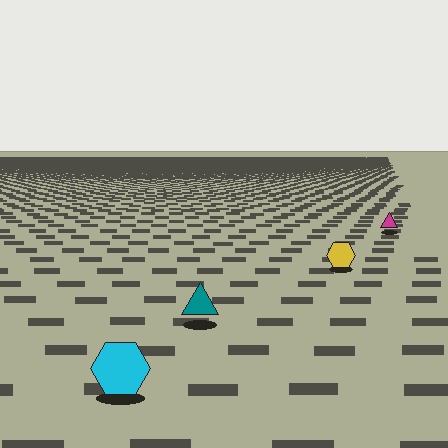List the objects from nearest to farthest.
From nearest to farthest: the cyan hexagon, the teal triangle, the yellow hexagon, the magenta triangle.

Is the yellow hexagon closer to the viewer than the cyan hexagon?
No. The cyan hexagon is closer — you can tell from the texture gradient: the ground texture is coarser near it.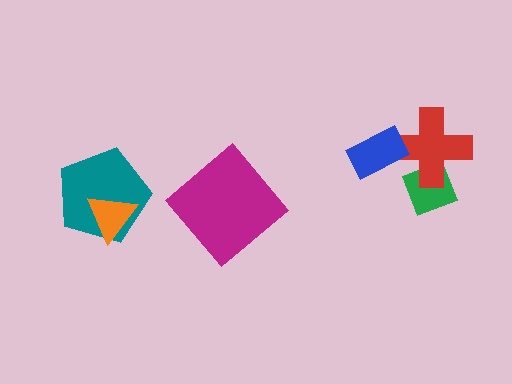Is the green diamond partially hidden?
Yes, it is partially covered by another shape.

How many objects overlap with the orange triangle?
1 object overlaps with the orange triangle.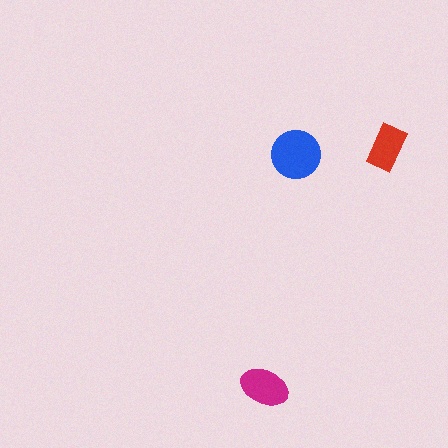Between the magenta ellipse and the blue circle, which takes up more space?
The blue circle.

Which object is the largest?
The blue circle.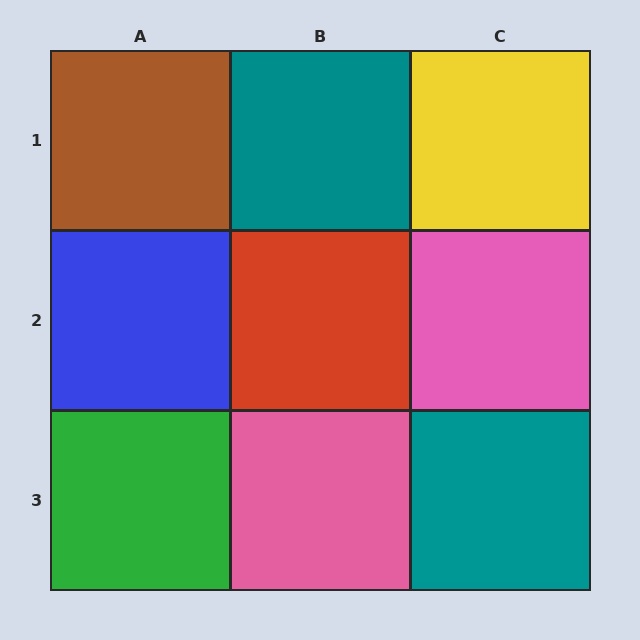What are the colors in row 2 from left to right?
Blue, red, pink.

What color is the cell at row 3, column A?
Green.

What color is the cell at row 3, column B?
Pink.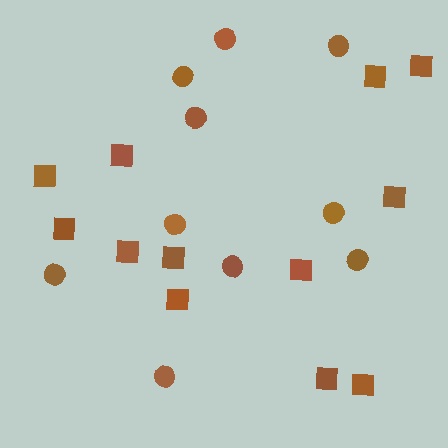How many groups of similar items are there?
There are 2 groups: one group of circles (10) and one group of squares (12).